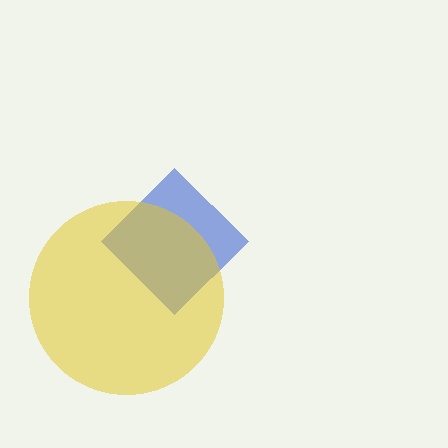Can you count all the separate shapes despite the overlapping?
Yes, there are 2 separate shapes.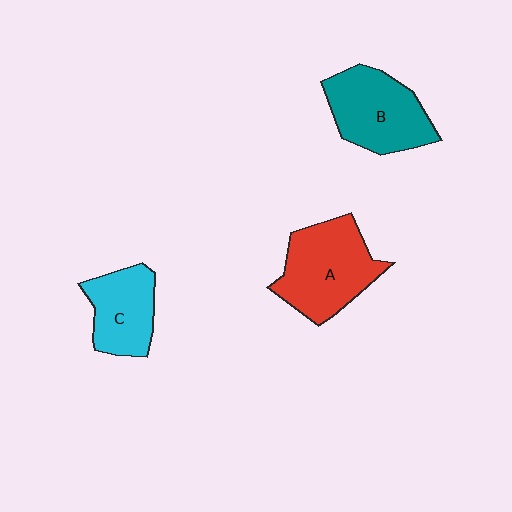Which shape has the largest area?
Shape A (red).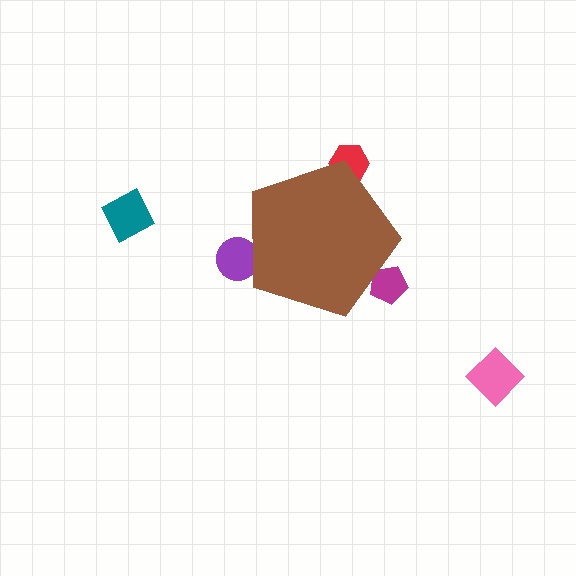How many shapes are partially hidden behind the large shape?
3 shapes are partially hidden.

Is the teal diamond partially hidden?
No, the teal diamond is fully visible.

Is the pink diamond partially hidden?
No, the pink diamond is fully visible.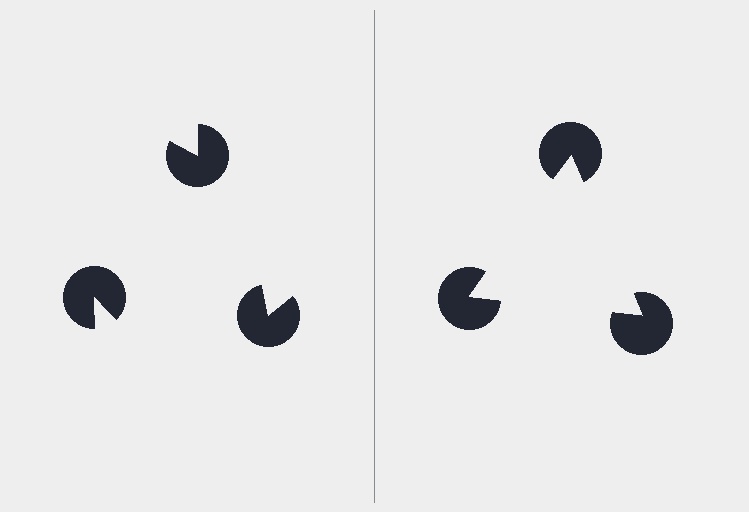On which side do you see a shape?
An illusory triangle appears on the right side. On the left side the wedge cuts are rotated, so no coherent shape forms.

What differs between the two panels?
The pac-man discs are positioned identically on both sides; only the wedge orientations differ. On the right they align to a triangle; on the left they are misaligned.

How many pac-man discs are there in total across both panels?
6 — 3 on each side.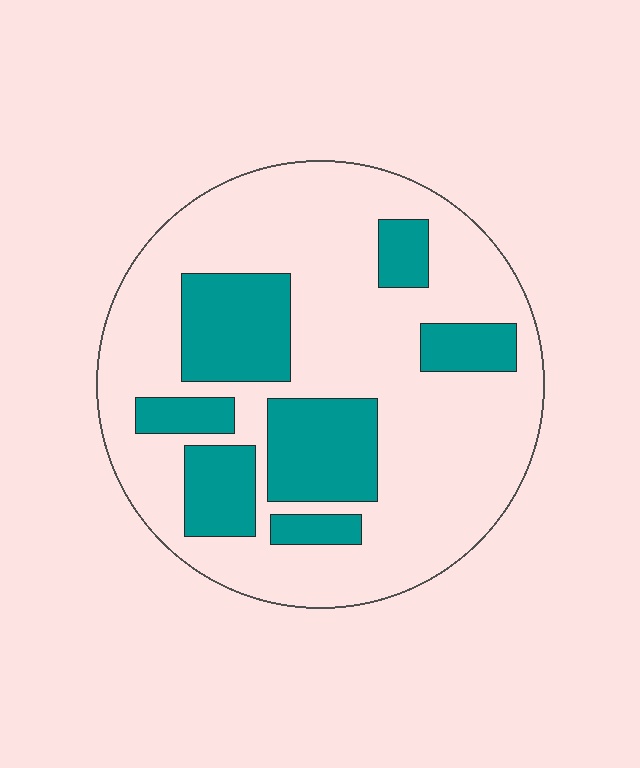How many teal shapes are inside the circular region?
7.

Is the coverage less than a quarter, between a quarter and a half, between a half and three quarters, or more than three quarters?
Between a quarter and a half.